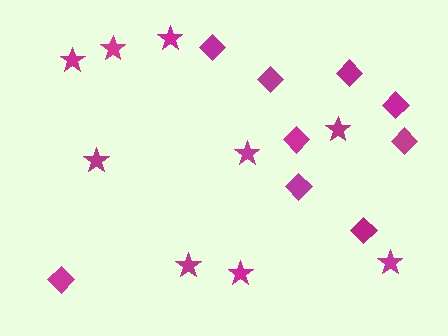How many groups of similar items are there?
There are 2 groups: one group of diamonds (9) and one group of stars (9).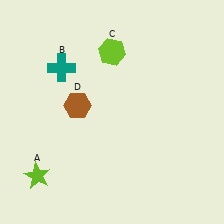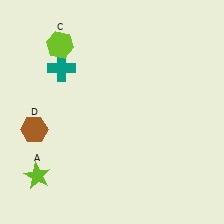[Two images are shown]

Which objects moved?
The objects that moved are: the lime hexagon (C), the brown hexagon (D).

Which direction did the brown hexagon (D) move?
The brown hexagon (D) moved left.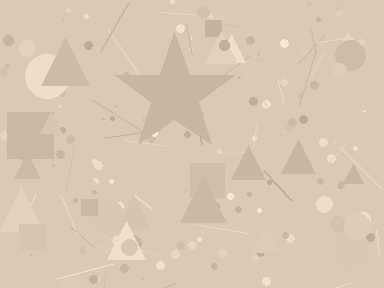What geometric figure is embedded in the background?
A star is embedded in the background.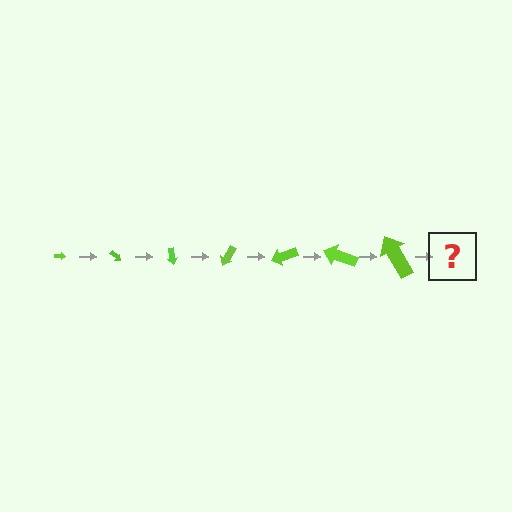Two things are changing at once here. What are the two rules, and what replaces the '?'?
The two rules are that the arrow grows larger each step and it rotates 40 degrees each step. The '?' should be an arrow, larger than the previous one and rotated 280 degrees from the start.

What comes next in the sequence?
The next element should be an arrow, larger than the previous one and rotated 280 degrees from the start.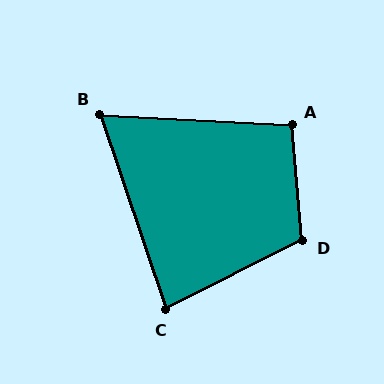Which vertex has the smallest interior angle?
B, at approximately 68 degrees.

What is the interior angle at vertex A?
Approximately 98 degrees (obtuse).